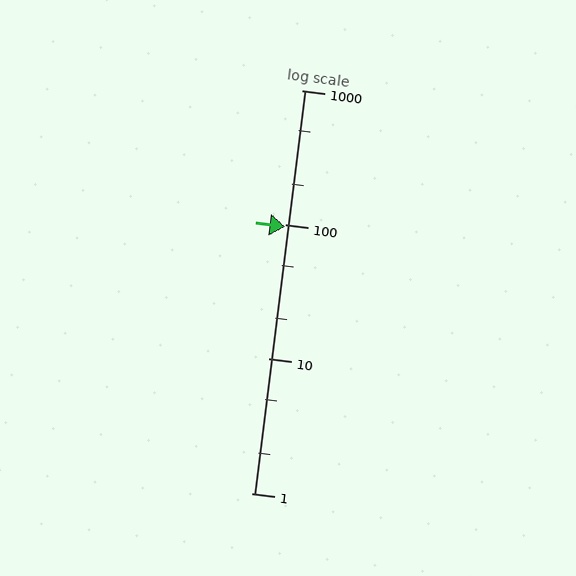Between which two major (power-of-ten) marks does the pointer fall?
The pointer is between 10 and 100.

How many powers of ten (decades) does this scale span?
The scale spans 3 decades, from 1 to 1000.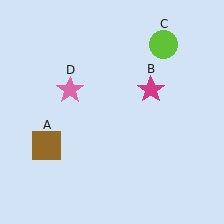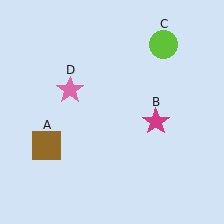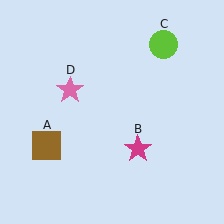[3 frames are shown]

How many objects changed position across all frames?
1 object changed position: magenta star (object B).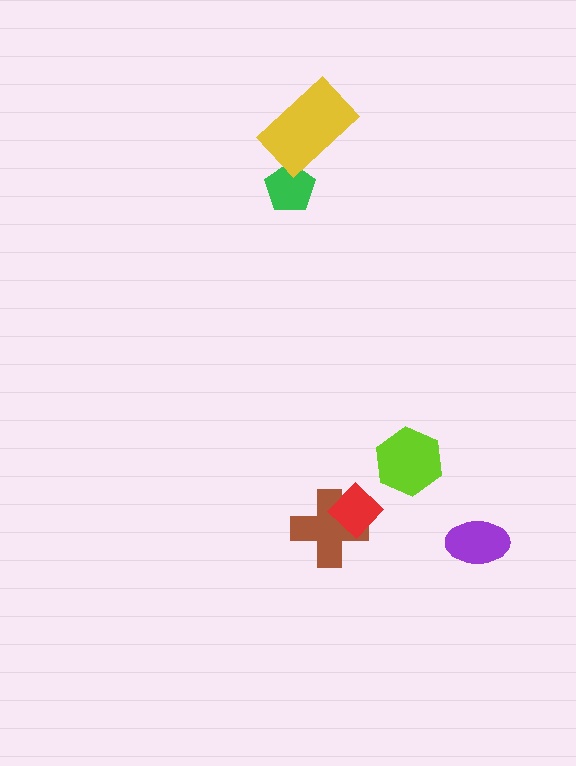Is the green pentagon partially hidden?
Yes, it is partially covered by another shape.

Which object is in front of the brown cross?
The red diamond is in front of the brown cross.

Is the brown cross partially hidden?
Yes, it is partially covered by another shape.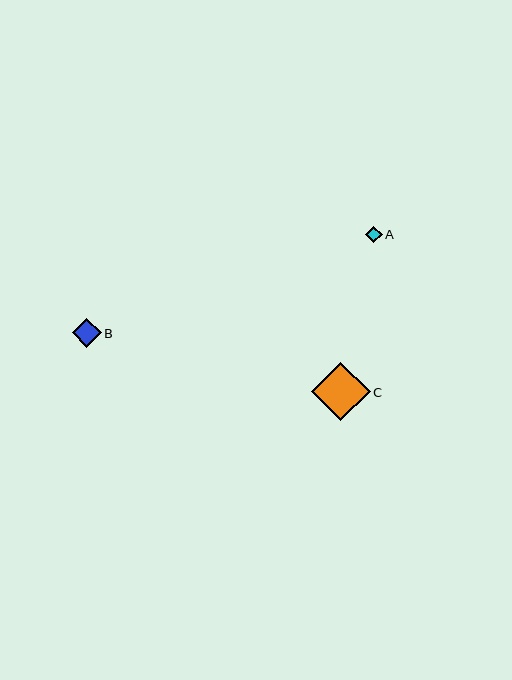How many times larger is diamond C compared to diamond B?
Diamond C is approximately 2.0 times the size of diamond B.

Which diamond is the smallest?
Diamond A is the smallest with a size of approximately 16 pixels.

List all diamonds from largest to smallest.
From largest to smallest: C, B, A.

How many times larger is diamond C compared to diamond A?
Diamond C is approximately 3.6 times the size of diamond A.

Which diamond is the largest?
Diamond C is the largest with a size of approximately 58 pixels.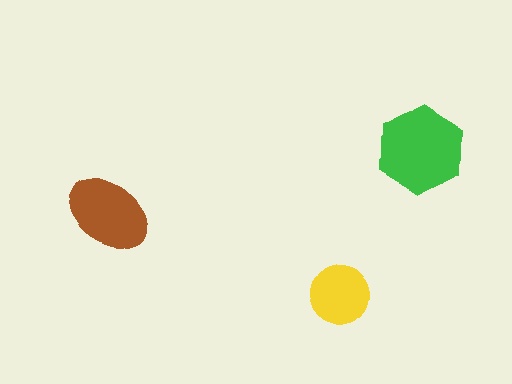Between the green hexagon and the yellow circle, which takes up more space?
The green hexagon.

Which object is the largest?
The green hexagon.